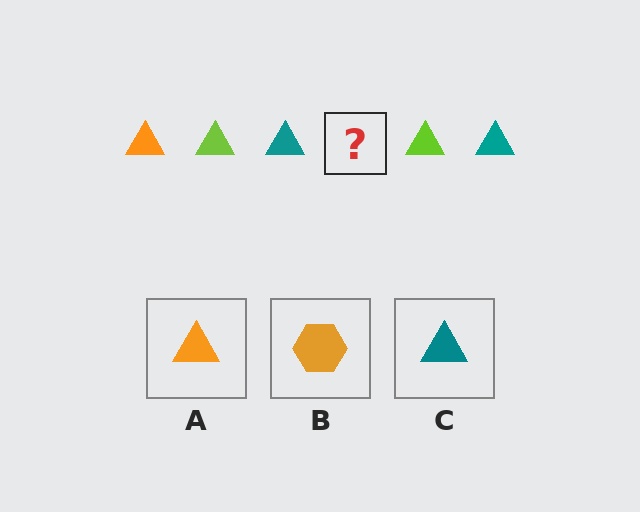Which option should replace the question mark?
Option A.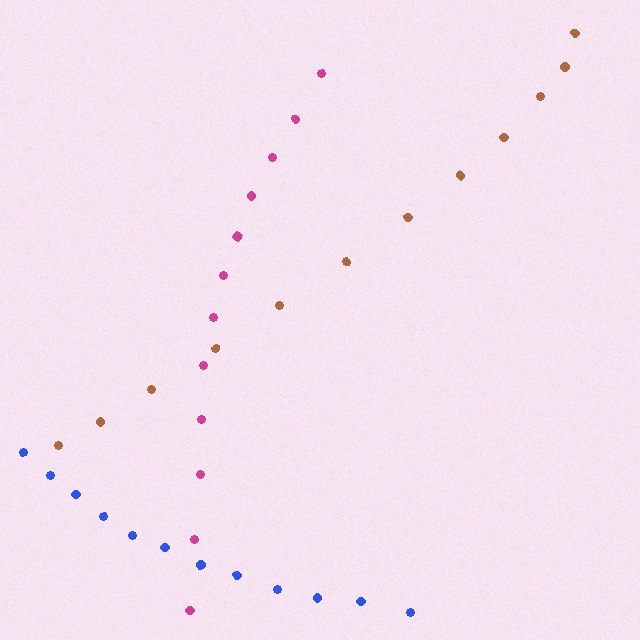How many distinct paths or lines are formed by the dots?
There are 3 distinct paths.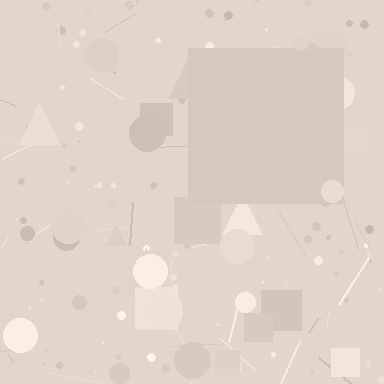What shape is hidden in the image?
A square is hidden in the image.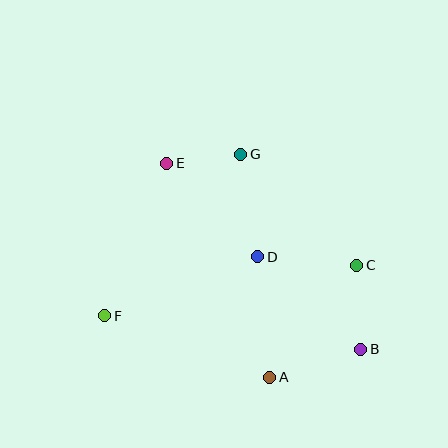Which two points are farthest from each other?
Points B and E are farthest from each other.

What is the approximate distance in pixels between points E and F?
The distance between E and F is approximately 165 pixels.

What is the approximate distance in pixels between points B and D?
The distance between B and D is approximately 138 pixels.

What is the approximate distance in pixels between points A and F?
The distance between A and F is approximately 176 pixels.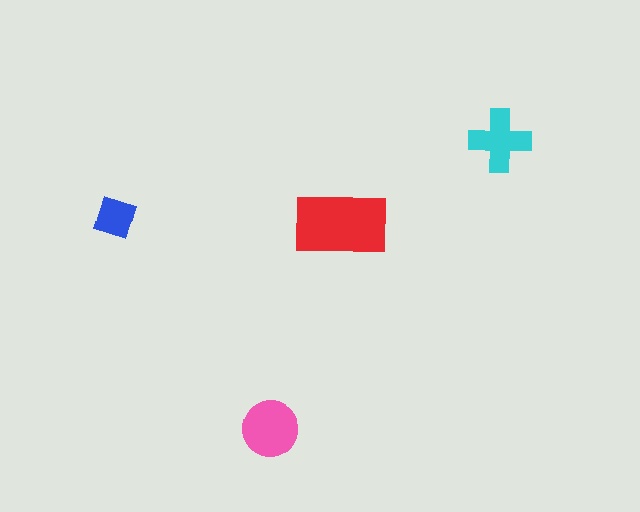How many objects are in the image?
There are 4 objects in the image.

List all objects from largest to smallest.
The red rectangle, the pink circle, the cyan cross, the blue diamond.